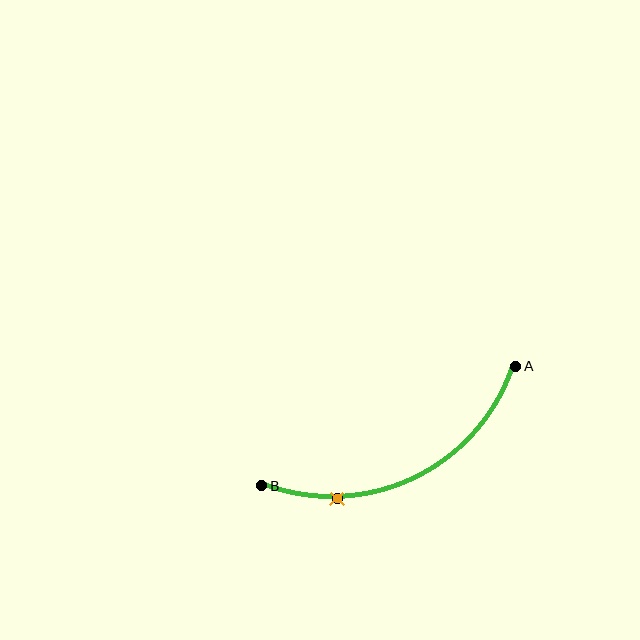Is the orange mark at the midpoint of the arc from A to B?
No. The orange mark lies on the arc but is closer to endpoint B. The arc midpoint would be at the point on the curve equidistant along the arc from both A and B.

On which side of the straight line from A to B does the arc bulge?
The arc bulges below the straight line connecting A and B.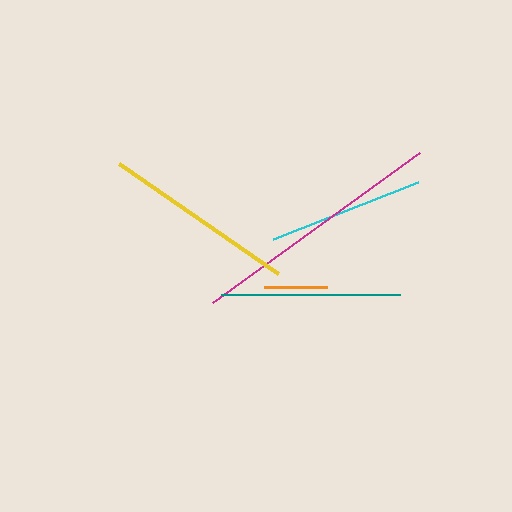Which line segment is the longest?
The magenta line is the longest at approximately 256 pixels.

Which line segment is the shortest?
The orange line is the shortest at approximately 64 pixels.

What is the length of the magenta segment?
The magenta segment is approximately 256 pixels long.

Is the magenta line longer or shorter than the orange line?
The magenta line is longer than the orange line.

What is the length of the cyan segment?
The cyan segment is approximately 156 pixels long.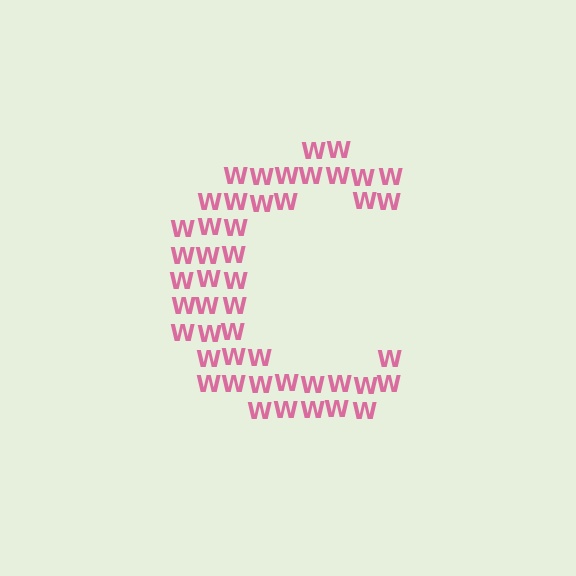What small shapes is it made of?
It is made of small letter W's.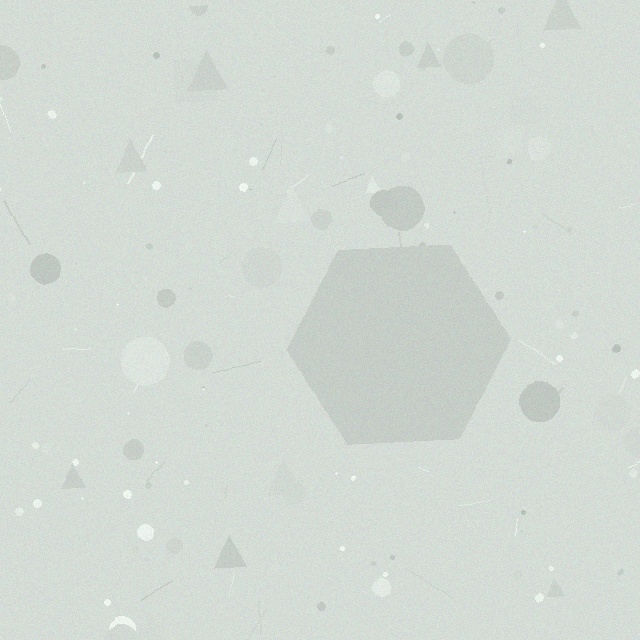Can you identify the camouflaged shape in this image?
The camouflaged shape is a hexagon.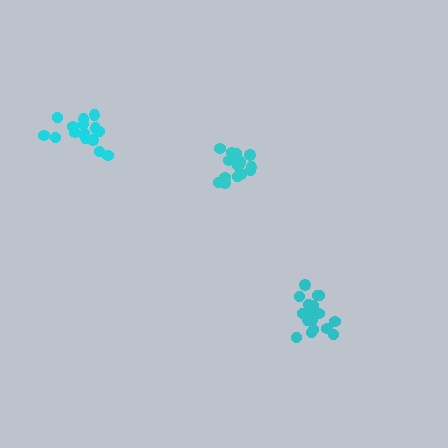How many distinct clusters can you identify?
There are 3 distinct clusters.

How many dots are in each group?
Group 1: 17 dots, Group 2: 16 dots, Group 3: 17 dots (50 total).